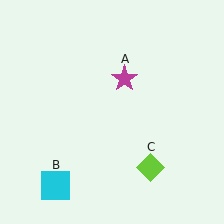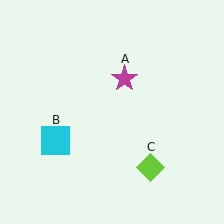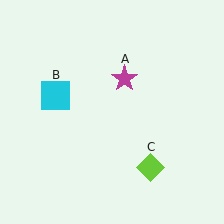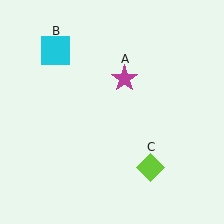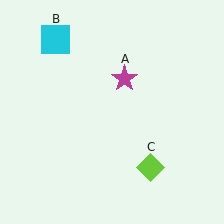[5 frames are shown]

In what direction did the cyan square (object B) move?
The cyan square (object B) moved up.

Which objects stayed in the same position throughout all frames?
Magenta star (object A) and lime diamond (object C) remained stationary.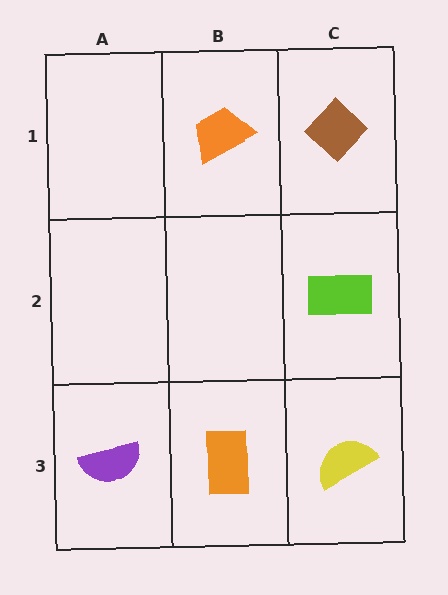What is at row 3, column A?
A purple semicircle.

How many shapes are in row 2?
1 shape.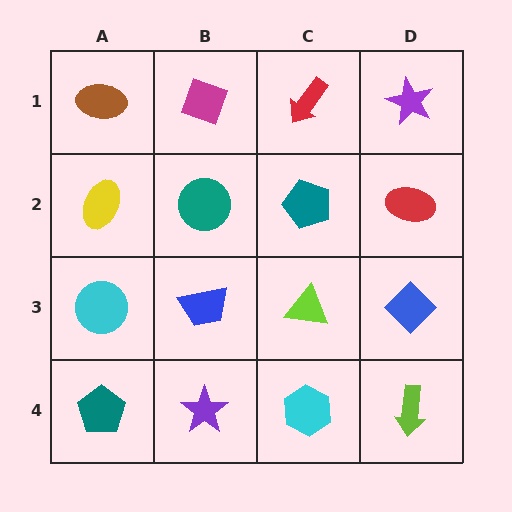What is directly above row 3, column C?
A teal pentagon.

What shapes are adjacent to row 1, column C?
A teal pentagon (row 2, column C), a magenta diamond (row 1, column B), a purple star (row 1, column D).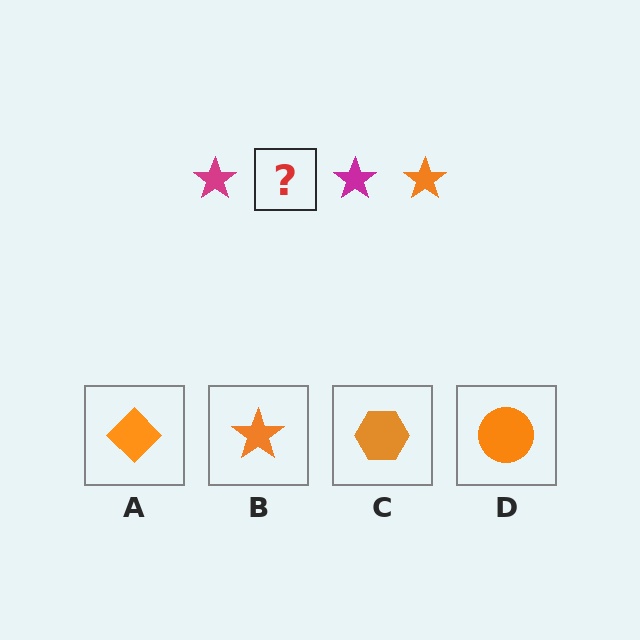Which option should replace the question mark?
Option B.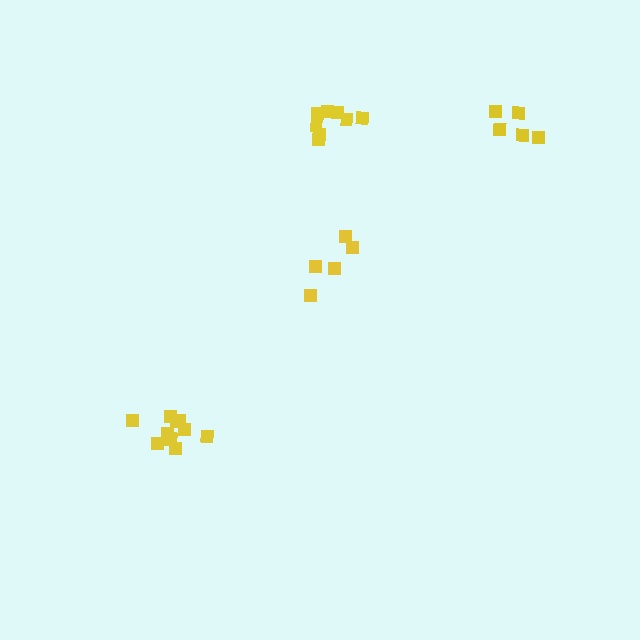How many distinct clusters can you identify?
There are 4 distinct clusters.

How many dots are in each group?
Group 1: 5 dots, Group 2: 5 dots, Group 3: 11 dots, Group 4: 8 dots (29 total).